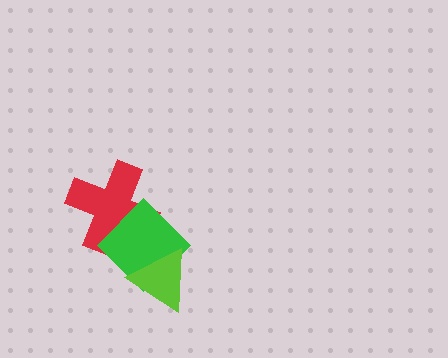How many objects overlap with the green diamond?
2 objects overlap with the green diamond.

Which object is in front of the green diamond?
The lime triangle is in front of the green diamond.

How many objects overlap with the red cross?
1 object overlaps with the red cross.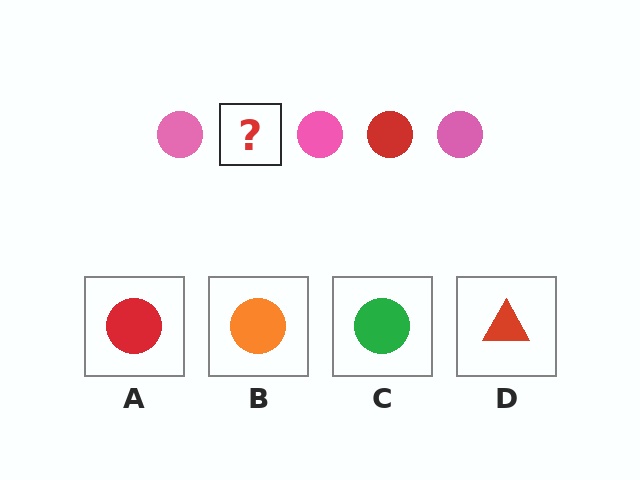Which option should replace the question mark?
Option A.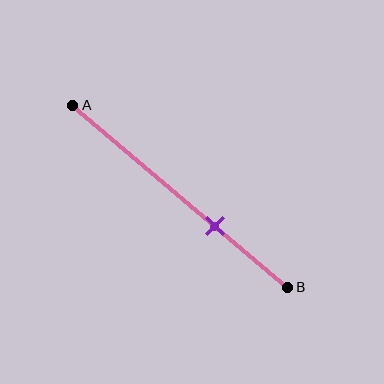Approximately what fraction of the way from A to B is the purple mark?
The purple mark is approximately 65% of the way from A to B.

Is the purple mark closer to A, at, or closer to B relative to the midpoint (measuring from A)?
The purple mark is closer to point B than the midpoint of segment AB.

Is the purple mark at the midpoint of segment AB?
No, the mark is at about 65% from A, not at the 50% midpoint.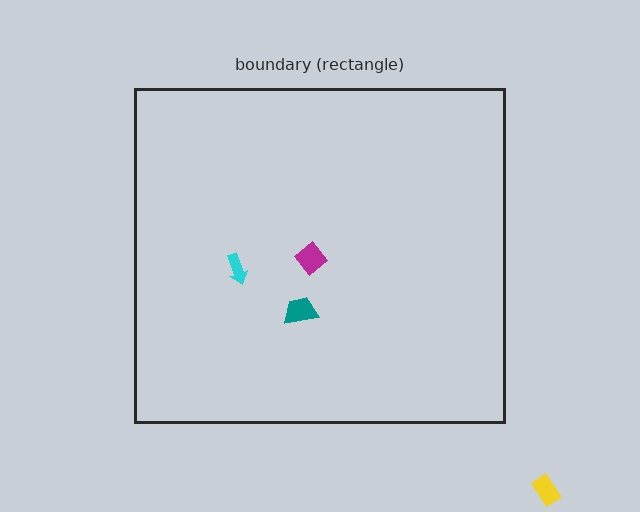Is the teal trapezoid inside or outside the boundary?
Inside.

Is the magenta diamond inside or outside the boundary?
Inside.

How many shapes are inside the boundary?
3 inside, 1 outside.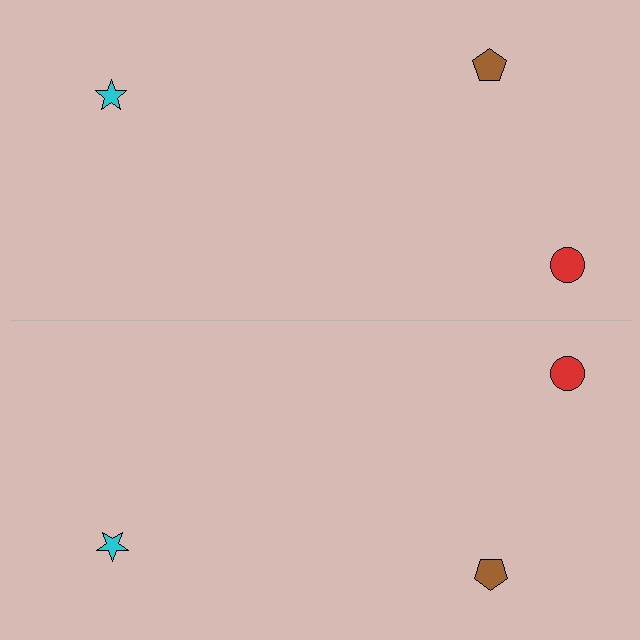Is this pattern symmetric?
Yes, this pattern has bilateral (reflection) symmetry.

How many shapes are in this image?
There are 6 shapes in this image.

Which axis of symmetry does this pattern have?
The pattern has a horizontal axis of symmetry running through the center of the image.